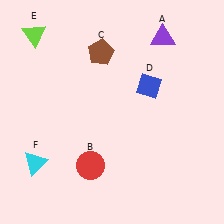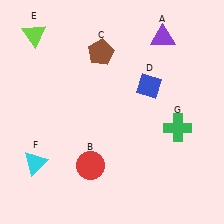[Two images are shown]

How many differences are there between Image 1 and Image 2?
There is 1 difference between the two images.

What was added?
A green cross (G) was added in Image 2.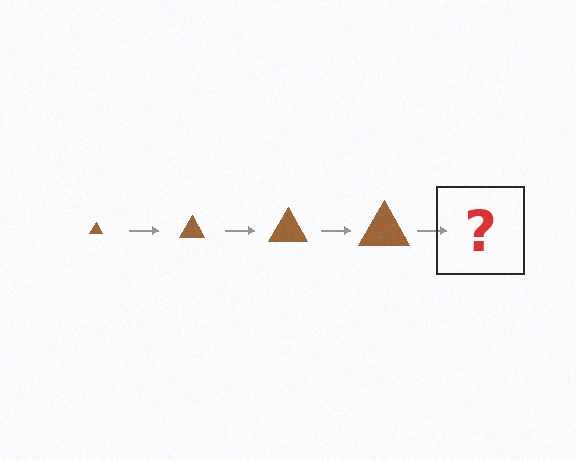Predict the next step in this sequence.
The next step is a brown triangle, larger than the previous one.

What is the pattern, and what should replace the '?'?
The pattern is that the triangle gets progressively larger each step. The '?' should be a brown triangle, larger than the previous one.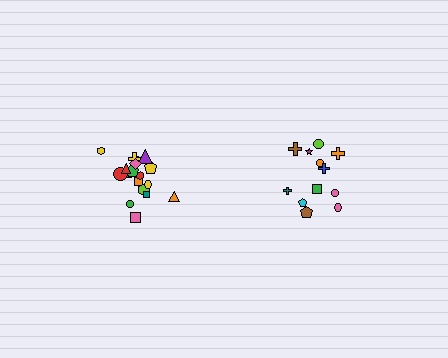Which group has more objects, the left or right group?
The left group.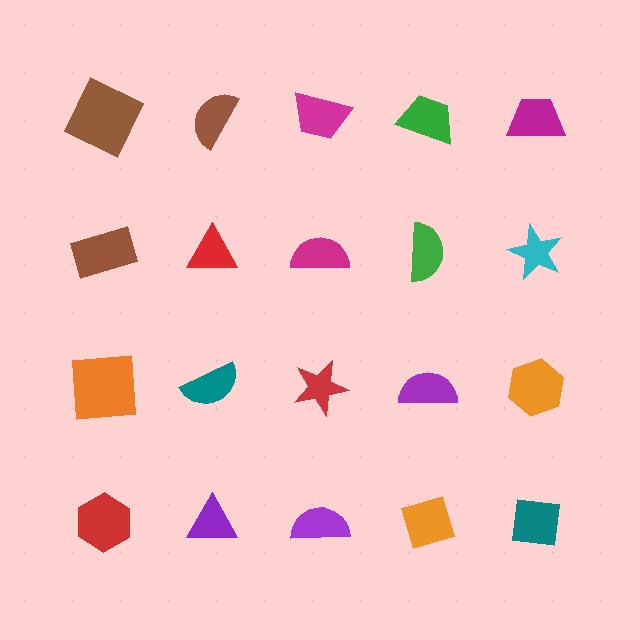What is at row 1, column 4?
A green trapezoid.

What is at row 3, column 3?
A red star.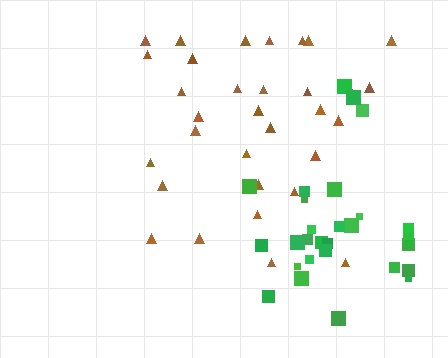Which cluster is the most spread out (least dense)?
Brown.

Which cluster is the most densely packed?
Green.